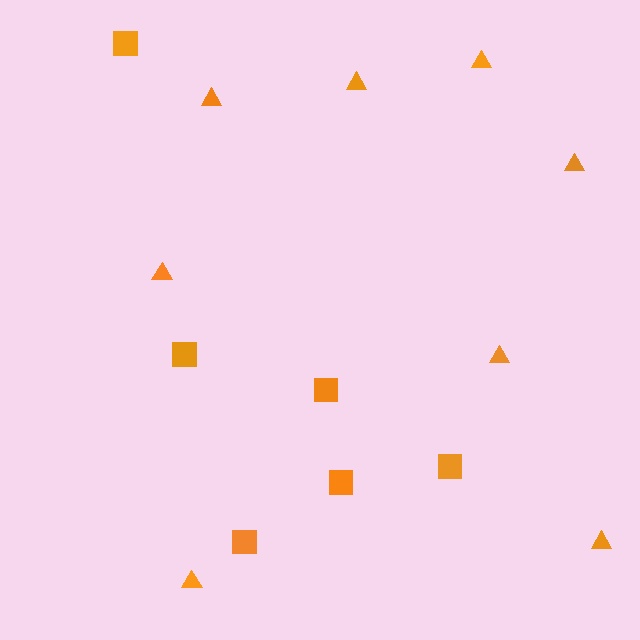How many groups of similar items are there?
There are 2 groups: one group of squares (6) and one group of triangles (8).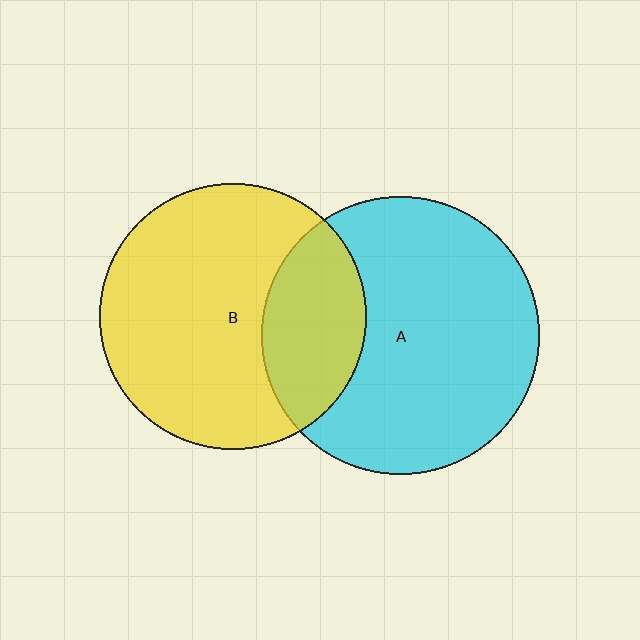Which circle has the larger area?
Circle A (cyan).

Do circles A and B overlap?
Yes.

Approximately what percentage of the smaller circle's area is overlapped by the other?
Approximately 30%.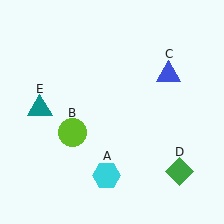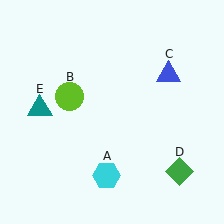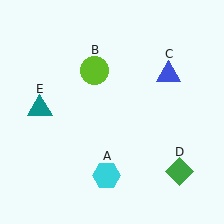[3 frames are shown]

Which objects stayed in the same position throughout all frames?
Cyan hexagon (object A) and blue triangle (object C) and green diamond (object D) and teal triangle (object E) remained stationary.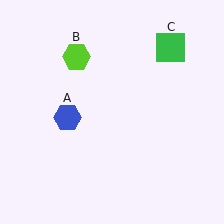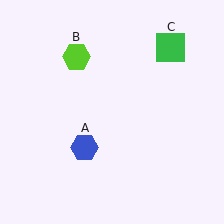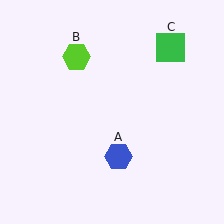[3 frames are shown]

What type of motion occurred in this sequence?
The blue hexagon (object A) rotated counterclockwise around the center of the scene.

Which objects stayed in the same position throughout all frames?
Lime hexagon (object B) and green square (object C) remained stationary.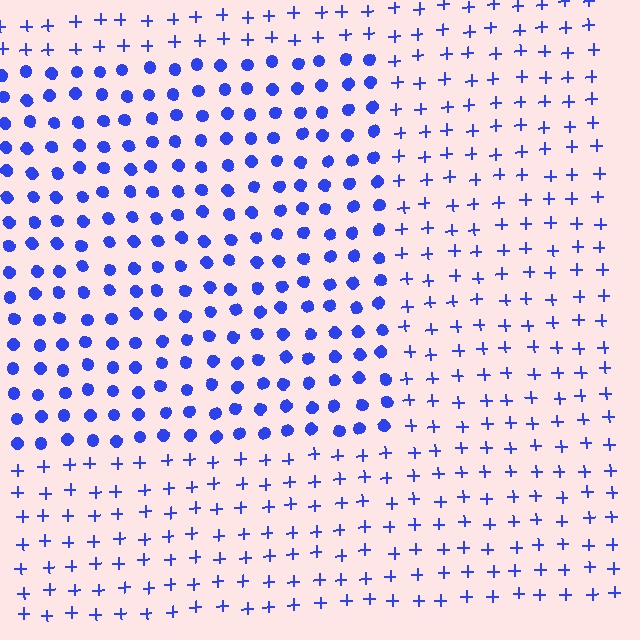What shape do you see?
I see a rectangle.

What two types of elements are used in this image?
The image uses circles inside the rectangle region and plus signs outside it.